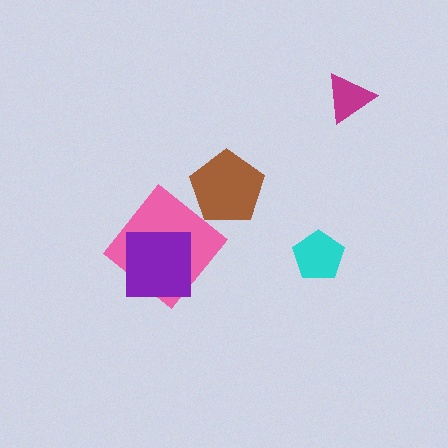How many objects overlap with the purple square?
1 object overlaps with the purple square.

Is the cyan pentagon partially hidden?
No, no other shape covers it.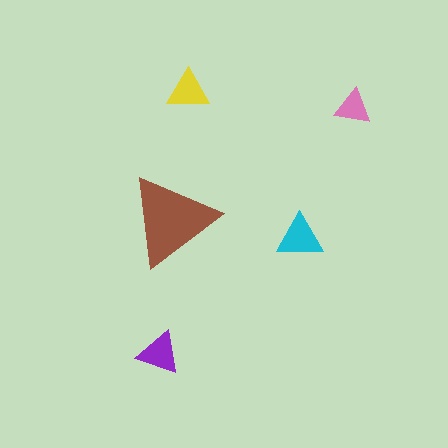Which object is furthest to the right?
The pink triangle is rightmost.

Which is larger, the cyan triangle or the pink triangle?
The cyan one.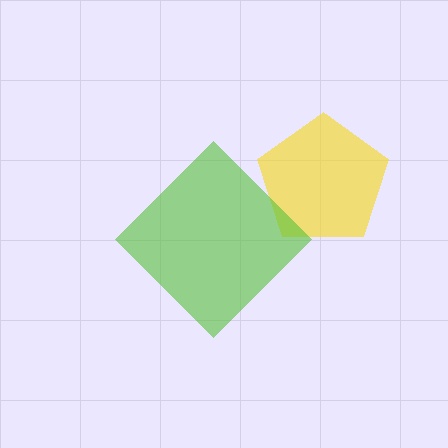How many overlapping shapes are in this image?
There are 2 overlapping shapes in the image.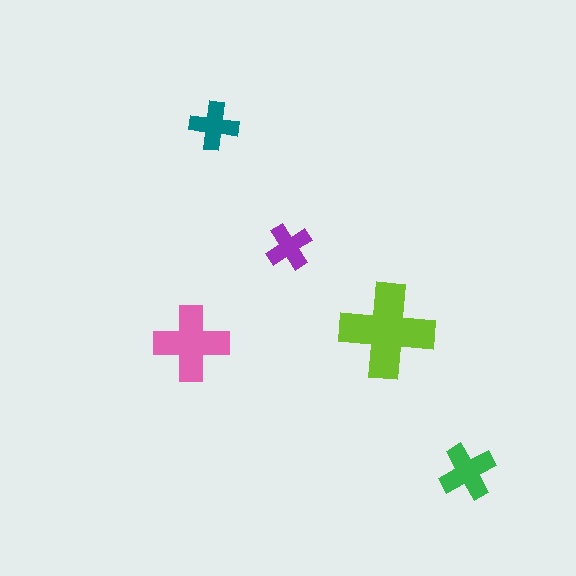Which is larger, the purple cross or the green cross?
The green one.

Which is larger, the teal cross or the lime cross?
The lime one.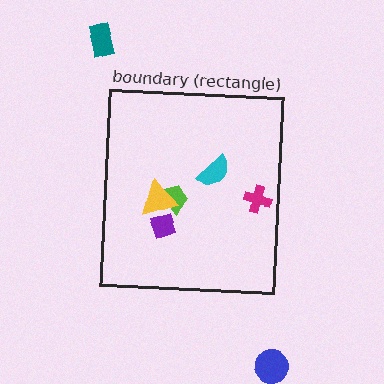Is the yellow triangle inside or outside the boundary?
Inside.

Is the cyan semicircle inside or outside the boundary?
Inside.